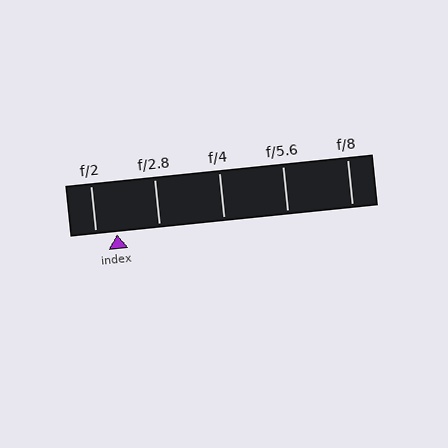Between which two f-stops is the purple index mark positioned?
The index mark is between f/2 and f/2.8.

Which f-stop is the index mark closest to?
The index mark is closest to f/2.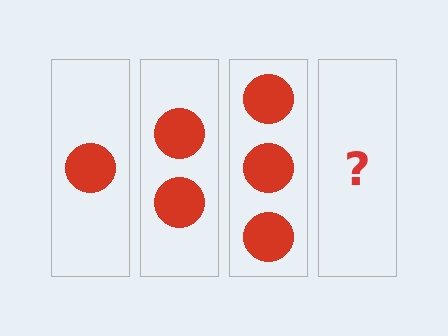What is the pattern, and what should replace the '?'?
The pattern is that each step adds one more circle. The '?' should be 4 circles.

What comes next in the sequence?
The next element should be 4 circles.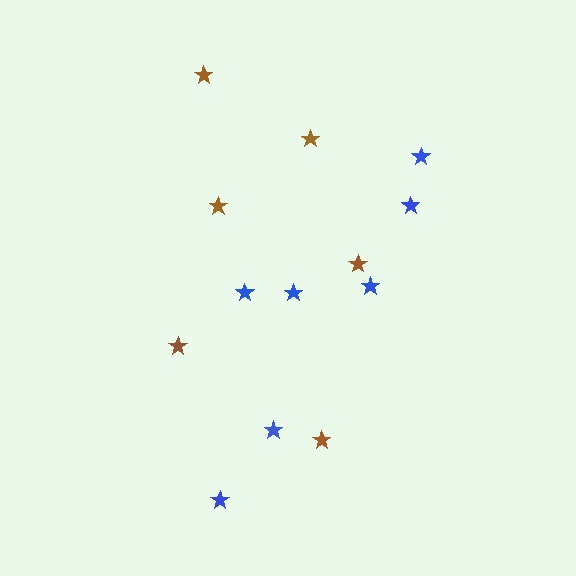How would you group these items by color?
There are 2 groups: one group of blue stars (7) and one group of brown stars (6).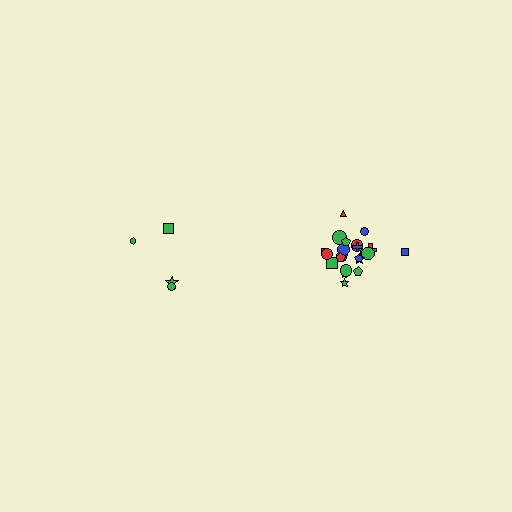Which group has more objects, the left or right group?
The right group.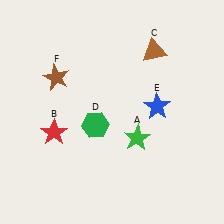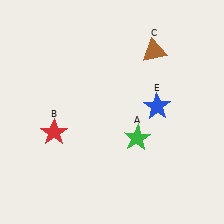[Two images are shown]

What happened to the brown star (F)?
The brown star (F) was removed in Image 2. It was in the top-left area of Image 1.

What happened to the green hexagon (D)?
The green hexagon (D) was removed in Image 2. It was in the bottom-left area of Image 1.